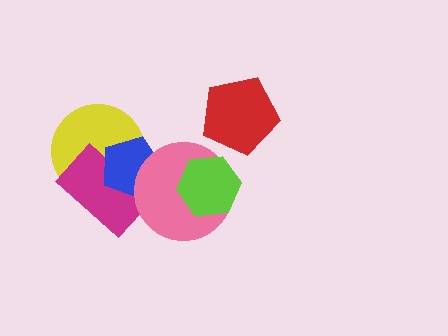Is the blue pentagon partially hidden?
Yes, it is partially covered by another shape.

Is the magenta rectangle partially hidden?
Yes, it is partially covered by another shape.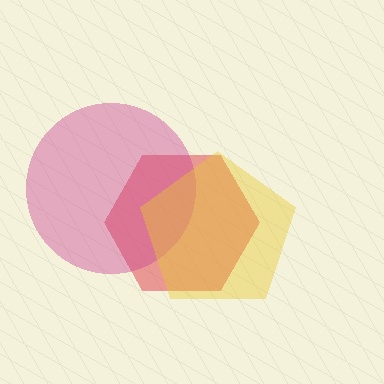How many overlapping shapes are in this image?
There are 3 overlapping shapes in the image.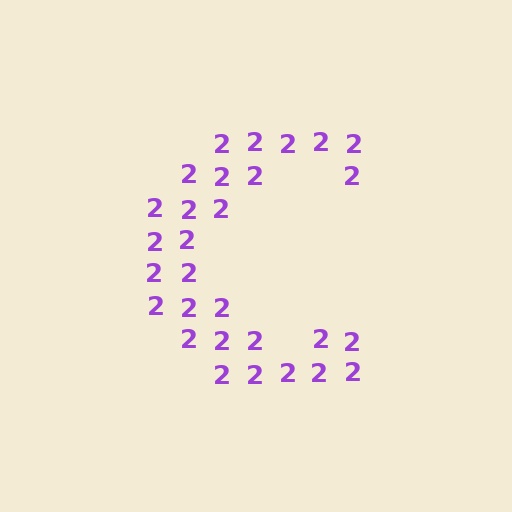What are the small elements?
The small elements are digit 2's.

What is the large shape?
The large shape is the letter C.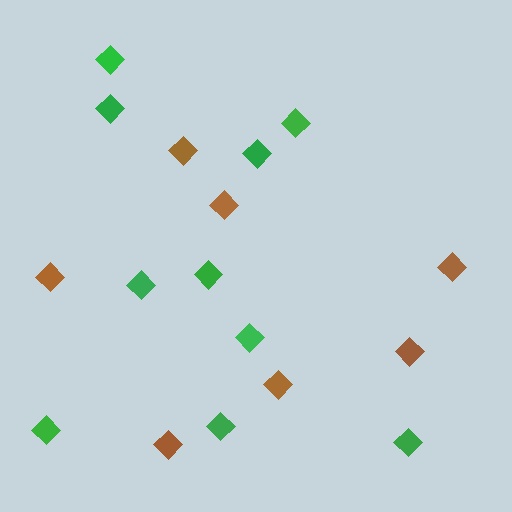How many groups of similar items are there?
There are 2 groups: one group of brown diamonds (7) and one group of green diamonds (10).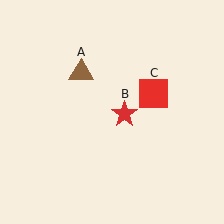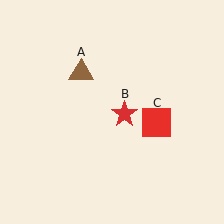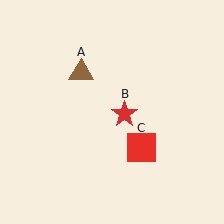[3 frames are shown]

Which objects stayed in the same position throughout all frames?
Brown triangle (object A) and red star (object B) remained stationary.